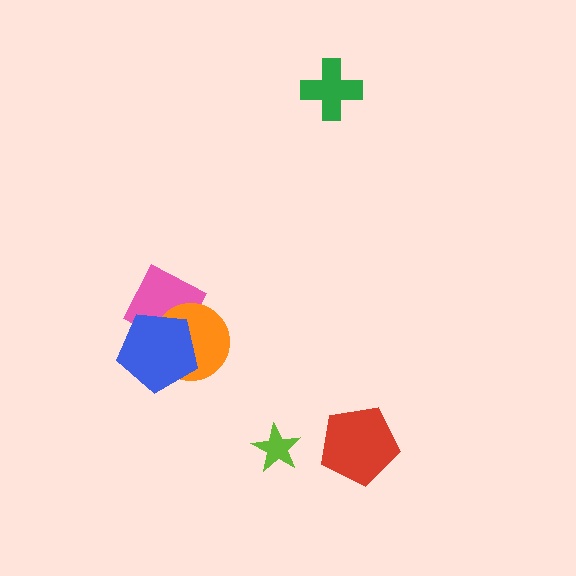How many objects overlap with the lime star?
0 objects overlap with the lime star.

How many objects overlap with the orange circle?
2 objects overlap with the orange circle.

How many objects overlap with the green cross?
0 objects overlap with the green cross.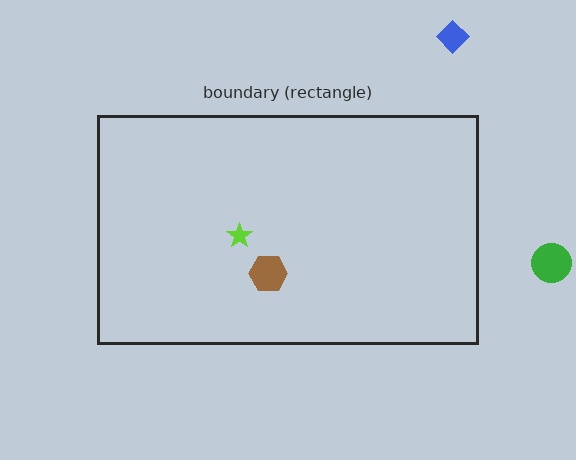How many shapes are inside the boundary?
2 inside, 2 outside.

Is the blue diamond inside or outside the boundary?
Outside.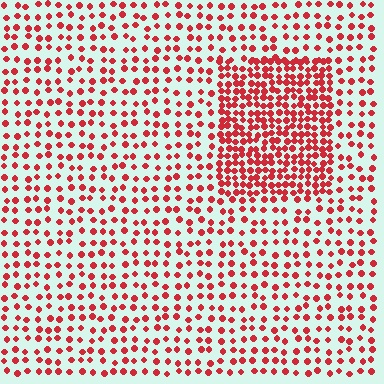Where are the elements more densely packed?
The elements are more densely packed inside the rectangle boundary.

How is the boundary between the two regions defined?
The boundary is defined by a change in element density (approximately 2.2x ratio). All elements are the same color, size, and shape.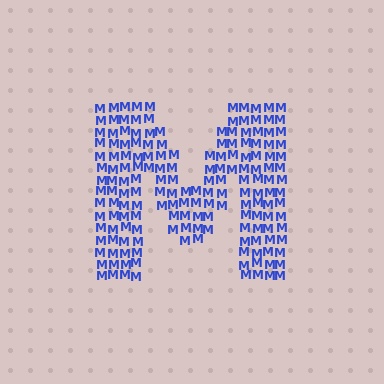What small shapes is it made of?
It is made of small letter M's.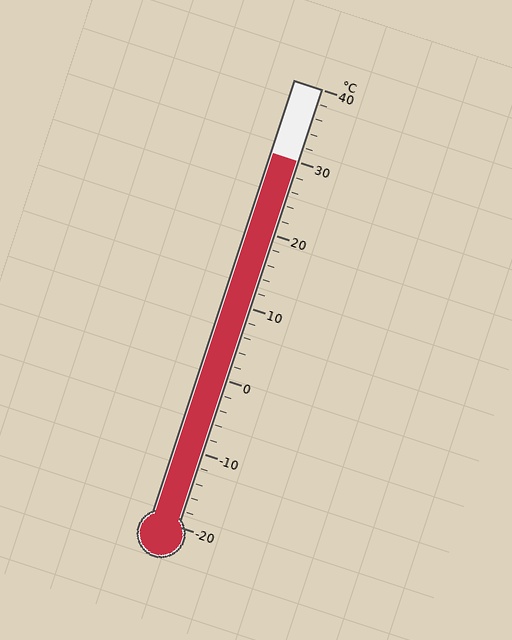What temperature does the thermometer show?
The thermometer shows approximately 30°C.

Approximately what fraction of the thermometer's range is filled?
The thermometer is filled to approximately 85% of its range.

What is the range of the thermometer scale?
The thermometer scale ranges from -20°C to 40°C.